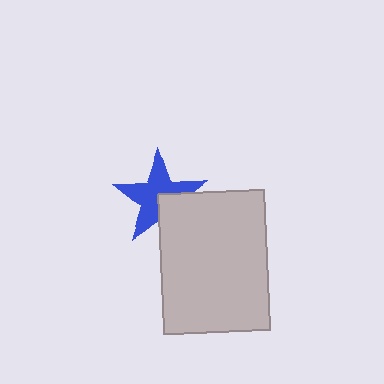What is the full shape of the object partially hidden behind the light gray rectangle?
The partially hidden object is a blue star.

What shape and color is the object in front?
The object in front is a light gray rectangle.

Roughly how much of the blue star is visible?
Most of it is visible (roughly 69%).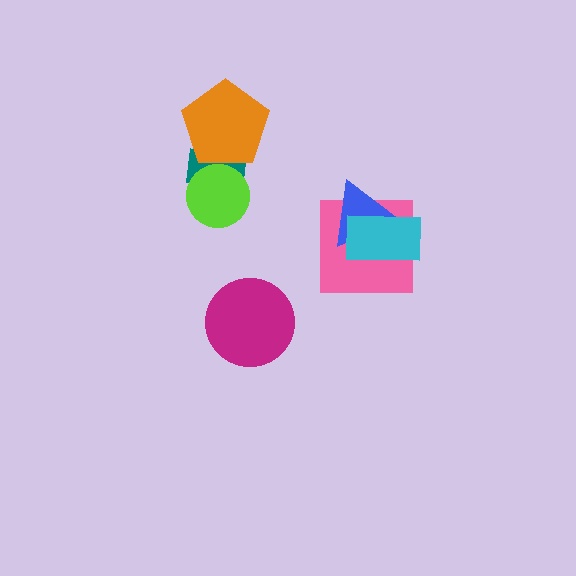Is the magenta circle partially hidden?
No, no other shape covers it.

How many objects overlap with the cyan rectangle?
2 objects overlap with the cyan rectangle.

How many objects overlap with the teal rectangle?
2 objects overlap with the teal rectangle.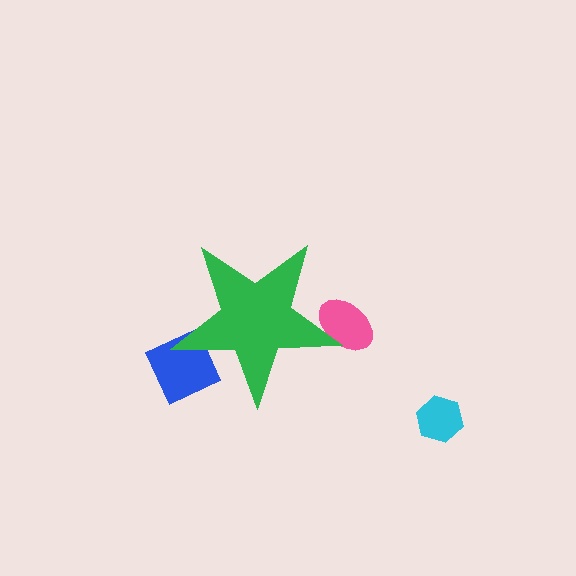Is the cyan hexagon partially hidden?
No, the cyan hexagon is fully visible.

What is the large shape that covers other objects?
A green star.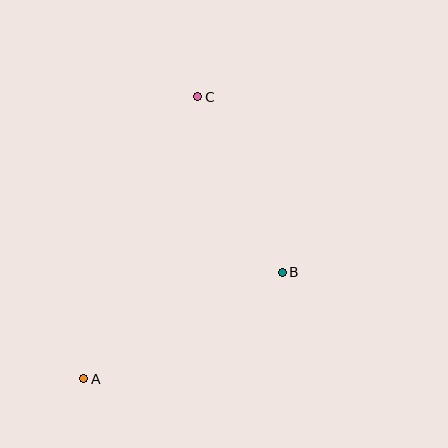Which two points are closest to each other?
Points B and C are closest to each other.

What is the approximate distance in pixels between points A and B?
The distance between A and B is approximately 225 pixels.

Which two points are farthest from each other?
Points A and C are farthest from each other.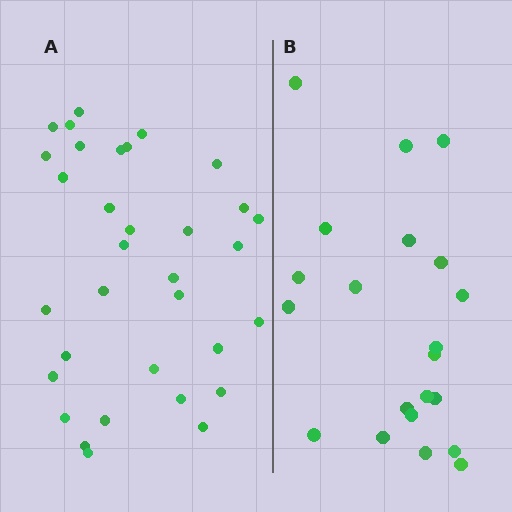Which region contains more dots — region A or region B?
Region A (the left region) has more dots.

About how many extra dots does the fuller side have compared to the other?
Region A has roughly 12 or so more dots than region B.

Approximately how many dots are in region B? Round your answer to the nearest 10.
About 20 dots. (The exact count is 21, which rounds to 20.)